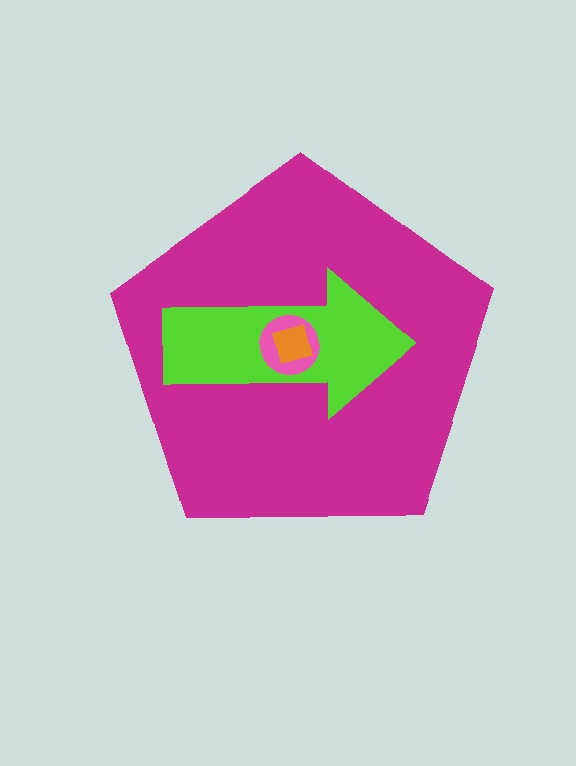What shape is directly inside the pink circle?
The orange diamond.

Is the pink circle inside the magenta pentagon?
Yes.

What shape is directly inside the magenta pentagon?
The lime arrow.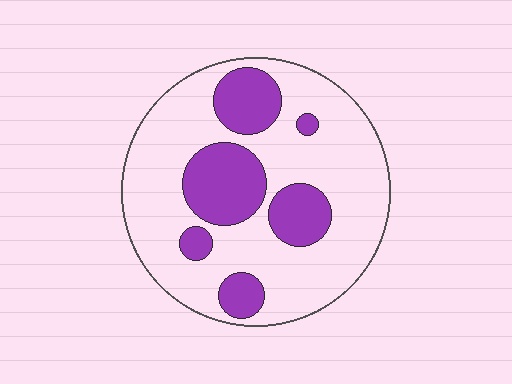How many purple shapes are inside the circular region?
6.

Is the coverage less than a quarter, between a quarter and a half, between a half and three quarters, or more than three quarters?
Between a quarter and a half.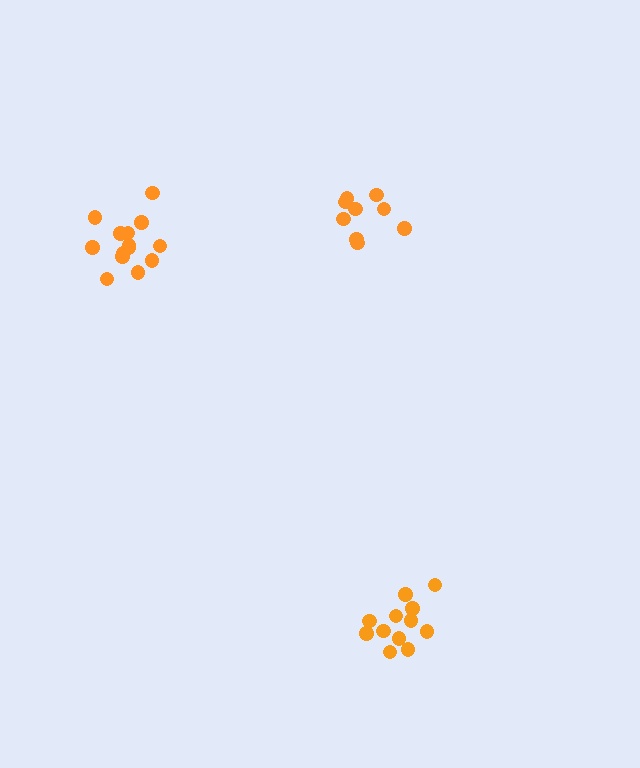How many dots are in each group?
Group 1: 9 dots, Group 2: 14 dots, Group 3: 12 dots (35 total).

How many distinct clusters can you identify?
There are 3 distinct clusters.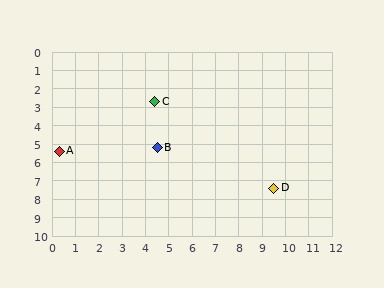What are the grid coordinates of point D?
Point D is at approximately (9.5, 7.4).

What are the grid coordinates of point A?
Point A is at approximately (0.3, 5.4).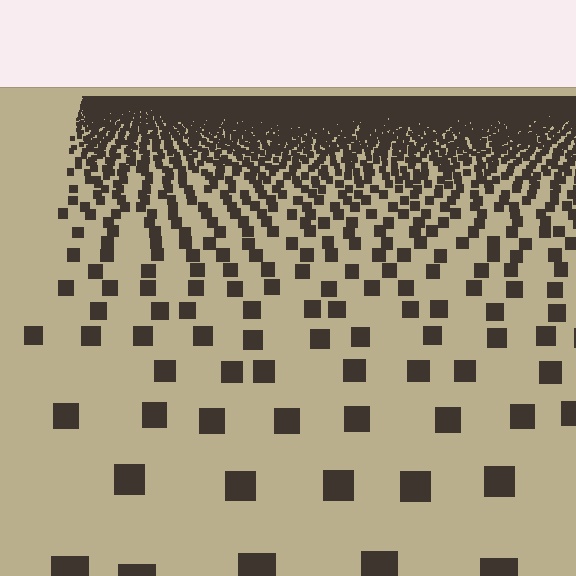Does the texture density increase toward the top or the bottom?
Density increases toward the top.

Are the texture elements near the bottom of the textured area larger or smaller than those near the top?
Larger. Near the bottom, elements are closer to the viewer and appear at a bigger on-screen size.